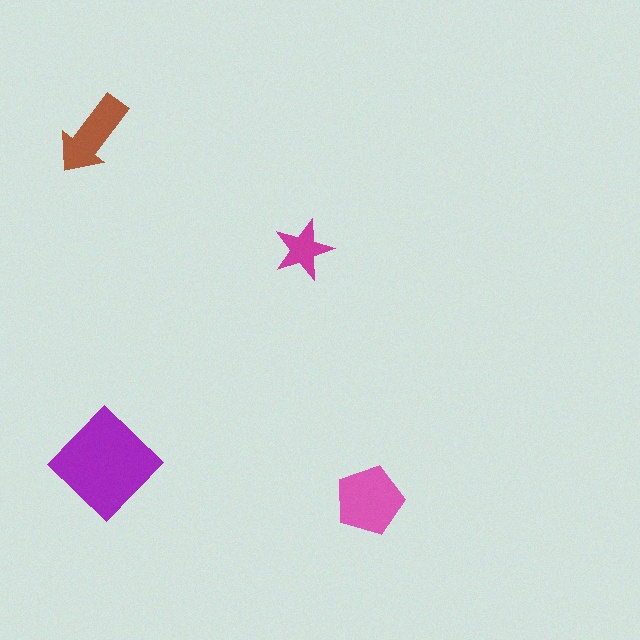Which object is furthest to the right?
The pink pentagon is rightmost.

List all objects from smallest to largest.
The magenta star, the brown arrow, the pink pentagon, the purple diamond.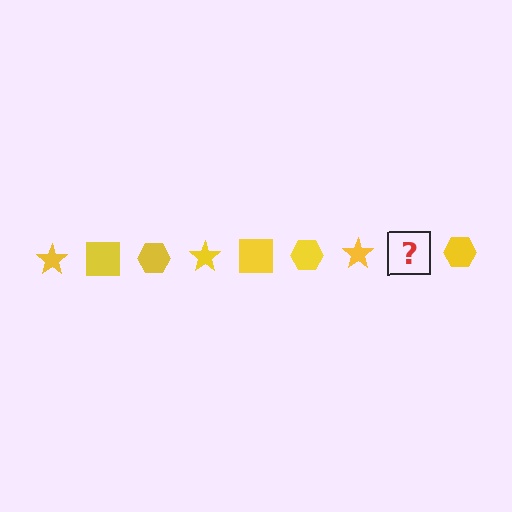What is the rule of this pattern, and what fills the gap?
The rule is that the pattern cycles through star, square, hexagon shapes in yellow. The gap should be filled with a yellow square.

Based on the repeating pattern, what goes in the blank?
The blank should be a yellow square.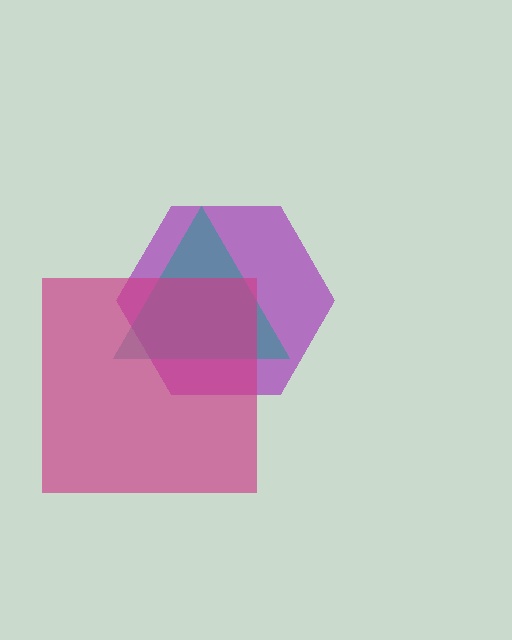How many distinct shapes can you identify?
There are 3 distinct shapes: a purple hexagon, a teal triangle, a magenta square.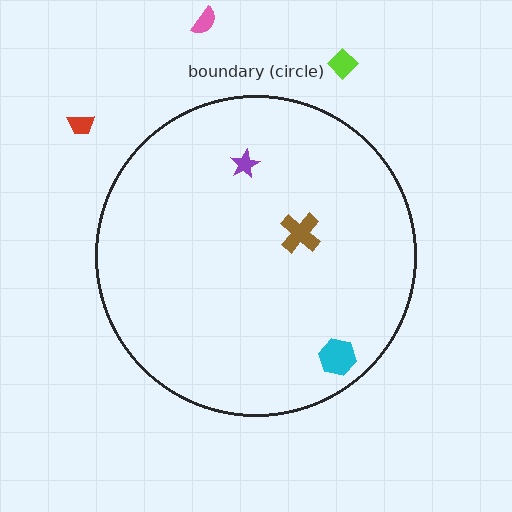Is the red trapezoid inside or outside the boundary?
Outside.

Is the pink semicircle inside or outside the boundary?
Outside.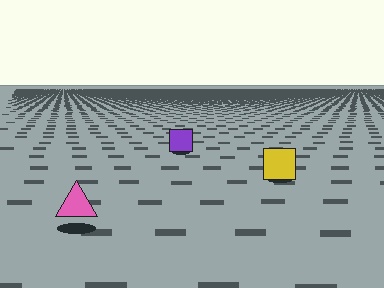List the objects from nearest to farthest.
From nearest to farthest: the pink triangle, the yellow square, the purple square.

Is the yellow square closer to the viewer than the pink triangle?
No. The pink triangle is closer — you can tell from the texture gradient: the ground texture is coarser near it.